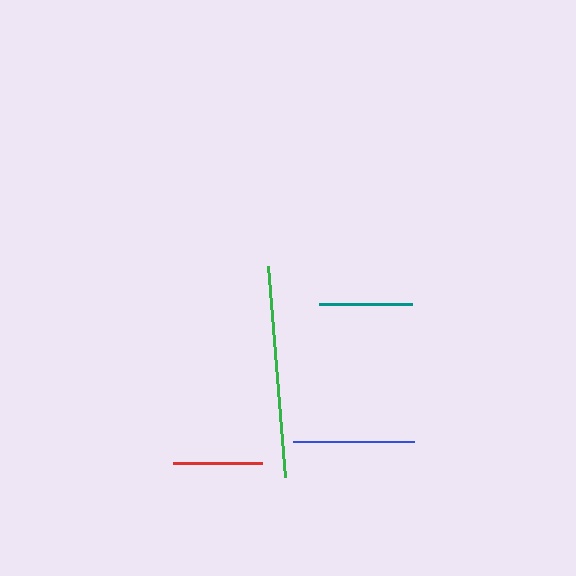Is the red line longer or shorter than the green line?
The green line is longer than the red line.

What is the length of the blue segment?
The blue segment is approximately 121 pixels long.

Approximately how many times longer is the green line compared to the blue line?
The green line is approximately 1.7 times the length of the blue line.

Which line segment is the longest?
The green line is the longest at approximately 212 pixels.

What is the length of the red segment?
The red segment is approximately 89 pixels long.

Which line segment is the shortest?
The red line is the shortest at approximately 89 pixels.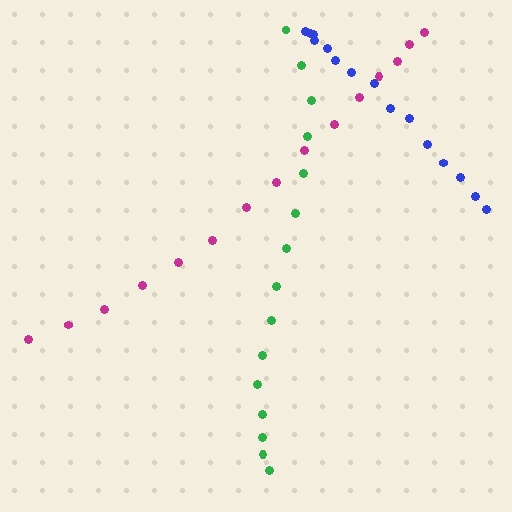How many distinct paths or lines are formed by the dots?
There are 3 distinct paths.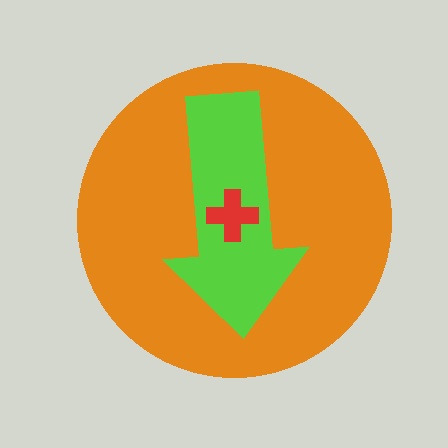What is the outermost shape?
The orange circle.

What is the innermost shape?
The red cross.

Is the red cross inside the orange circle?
Yes.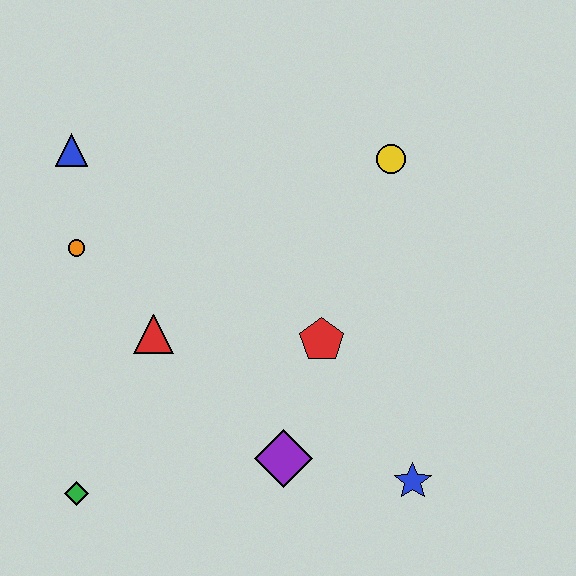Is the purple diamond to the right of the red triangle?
Yes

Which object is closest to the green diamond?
The red triangle is closest to the green diamond.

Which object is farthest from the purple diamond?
The blue triangle is farthest from the purple diamond.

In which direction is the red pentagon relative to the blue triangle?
The red pentagon is to the right of the blue triangle.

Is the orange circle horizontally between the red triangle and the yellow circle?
No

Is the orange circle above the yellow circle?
No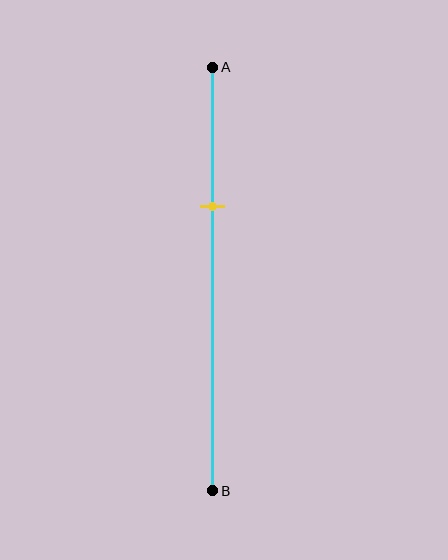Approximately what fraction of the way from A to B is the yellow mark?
The yellow mark is approximately 35% of the way from A to B.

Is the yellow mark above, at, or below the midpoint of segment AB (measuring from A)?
The yellow mark is above the midpoint of segment AB.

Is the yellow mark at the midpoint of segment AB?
No, the mark is at about 35% from A, not at the 50% midpoint.